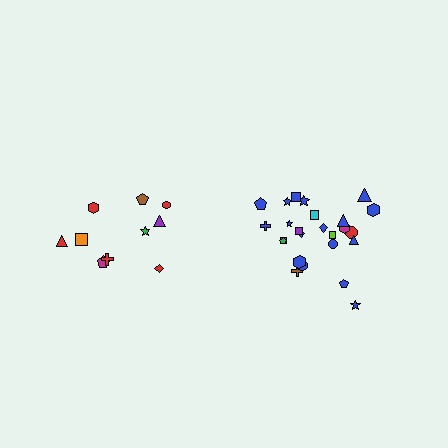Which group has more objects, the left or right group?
The right group.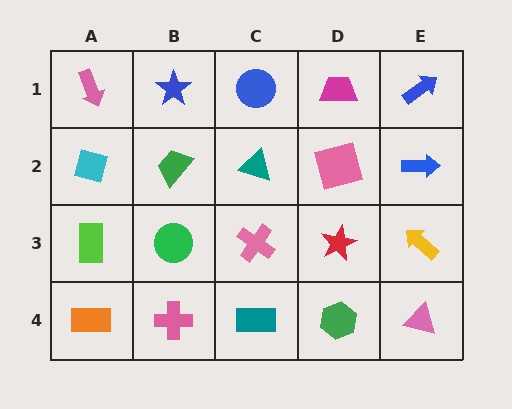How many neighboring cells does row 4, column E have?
2.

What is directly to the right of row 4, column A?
A pink cross.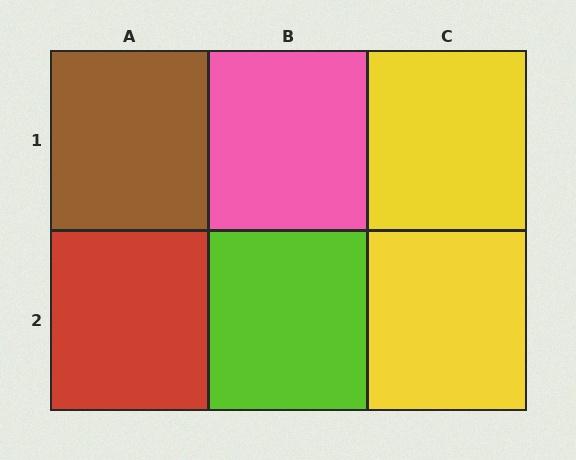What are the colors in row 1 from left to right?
Brown, pink, yellow.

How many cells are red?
1 cell is red.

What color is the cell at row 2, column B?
Lime.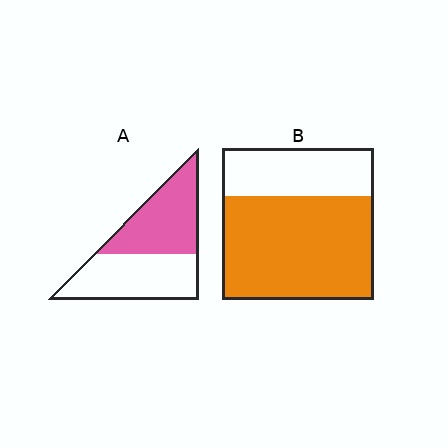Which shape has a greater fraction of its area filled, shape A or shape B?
Shape B.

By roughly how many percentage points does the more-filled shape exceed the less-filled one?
By roughly 20 percentage points (B over A).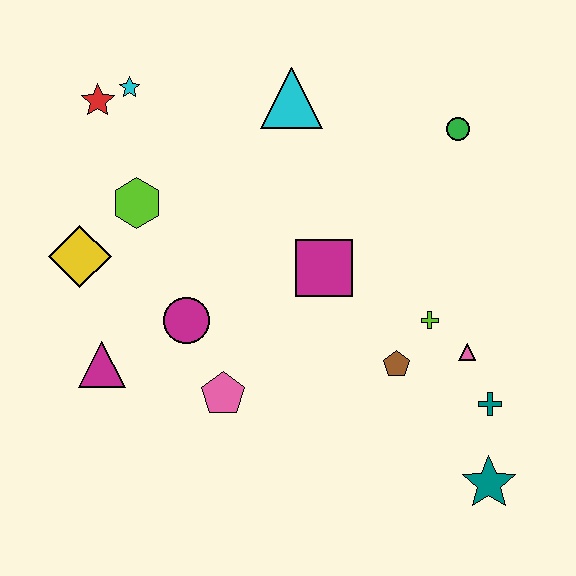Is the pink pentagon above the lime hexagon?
No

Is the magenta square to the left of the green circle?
Yes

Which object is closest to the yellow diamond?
The lime hexagon is closest to the yellow diamond.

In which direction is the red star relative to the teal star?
The red star is to the left of the teal star.